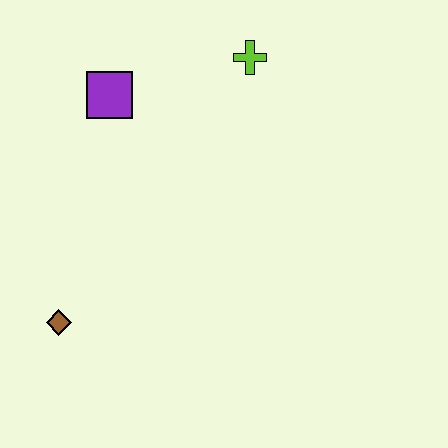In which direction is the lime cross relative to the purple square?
The lime cross is to the right of the purple square.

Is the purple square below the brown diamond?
No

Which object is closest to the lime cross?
The purple square is closest to the lime cross.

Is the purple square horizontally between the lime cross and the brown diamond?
Yes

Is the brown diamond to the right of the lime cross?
No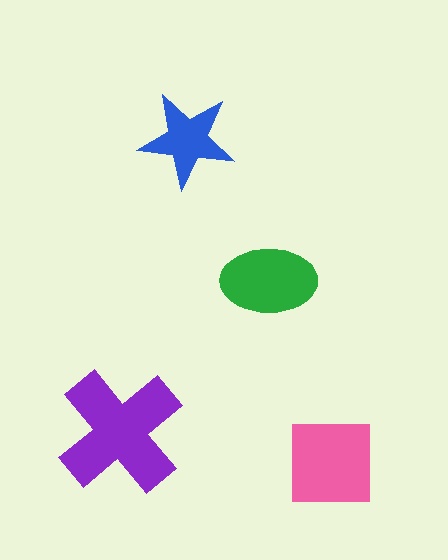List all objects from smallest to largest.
The blue star, the green ellipse, the pink square, the purple cross.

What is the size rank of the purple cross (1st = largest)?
1st.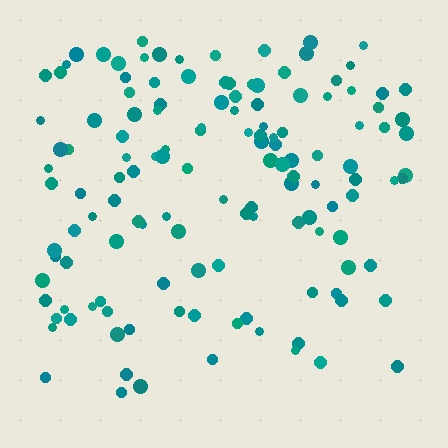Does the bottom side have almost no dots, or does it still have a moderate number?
Still a moderate number, just noticeably fewer than the top.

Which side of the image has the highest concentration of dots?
The top.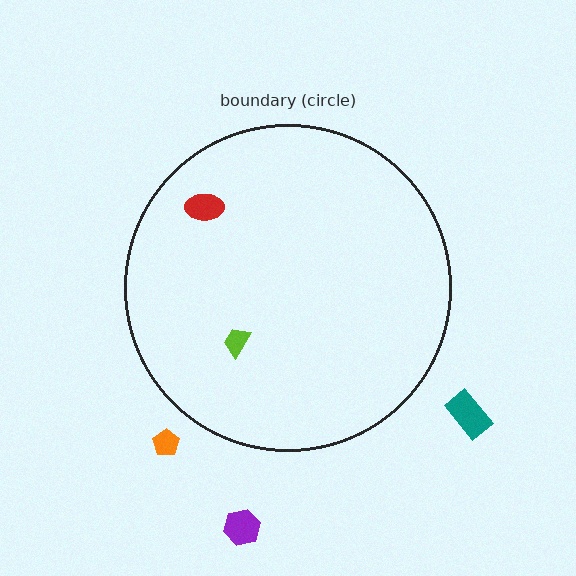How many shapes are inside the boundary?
2 inside, 3 outside.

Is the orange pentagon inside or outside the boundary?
Outside.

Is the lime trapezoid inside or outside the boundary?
Inside.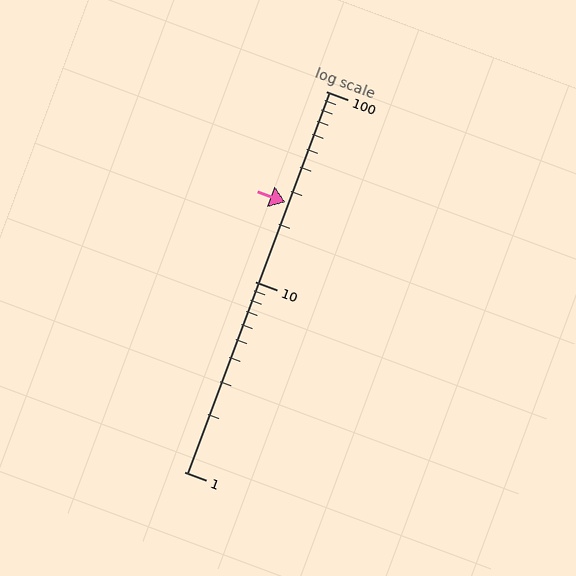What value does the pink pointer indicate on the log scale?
The pointer indicates approximately 26.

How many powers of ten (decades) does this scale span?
The scale spans 2 decades, from 1 to 100.